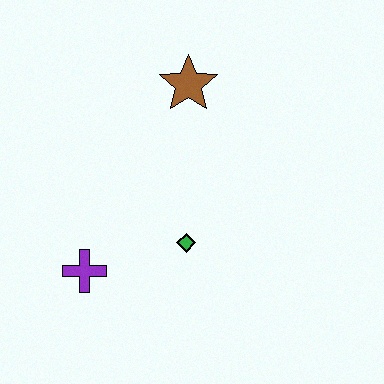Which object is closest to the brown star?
The green diamond is closest to the brown star.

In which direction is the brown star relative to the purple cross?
The brown star is above the purple cross.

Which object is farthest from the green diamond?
The brown star is farthest from the green diamond.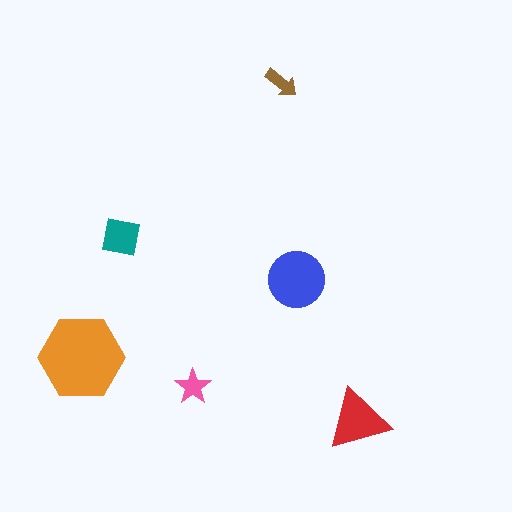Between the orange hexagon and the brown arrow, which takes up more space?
The orange hexagon.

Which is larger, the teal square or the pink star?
The teal square.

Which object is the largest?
The orange hexagon.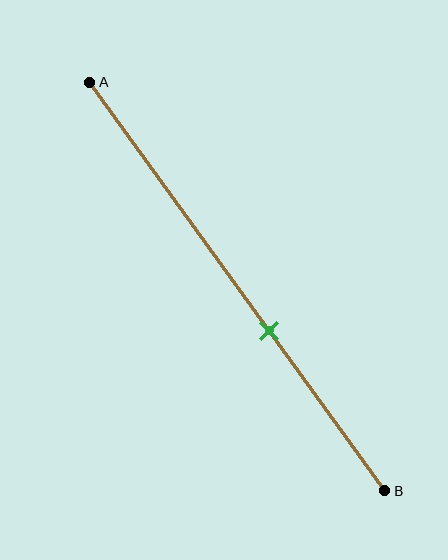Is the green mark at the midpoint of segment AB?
No, the mark is at about 60% from A, not at the 50% midpoint.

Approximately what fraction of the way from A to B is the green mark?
The green mark is approximately 60% of the way from A to B.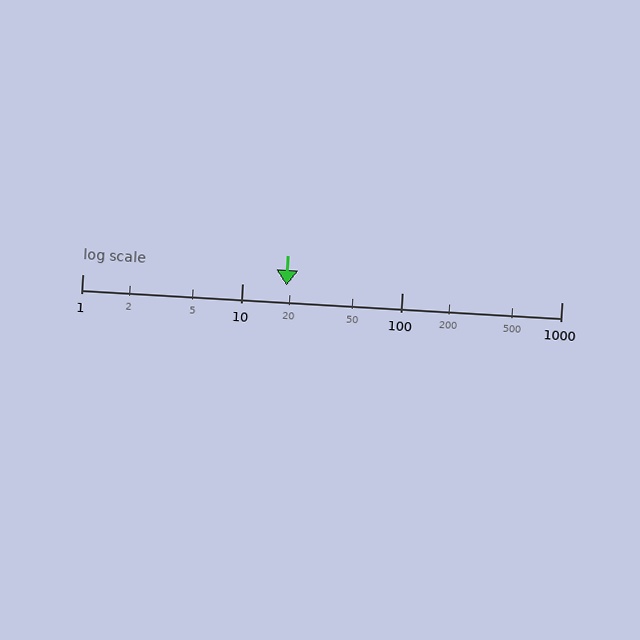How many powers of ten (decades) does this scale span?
The scale spans 3 decades, from 1 to 1000.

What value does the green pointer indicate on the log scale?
The pointer indicates approximately 19.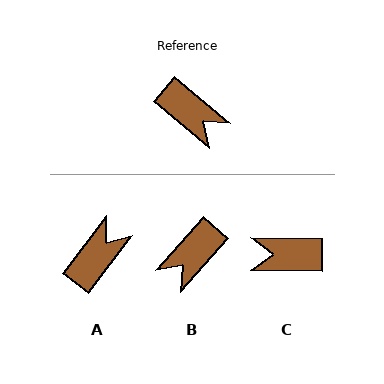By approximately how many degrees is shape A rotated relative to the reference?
Approximately 93 degrees counter-clockwise.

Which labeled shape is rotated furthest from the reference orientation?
C, about 141 degrees away.